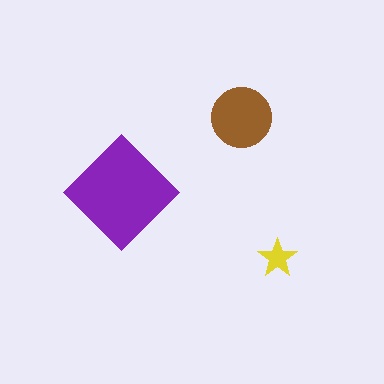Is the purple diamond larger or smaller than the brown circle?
Larger.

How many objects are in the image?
There are 3 objects in the image.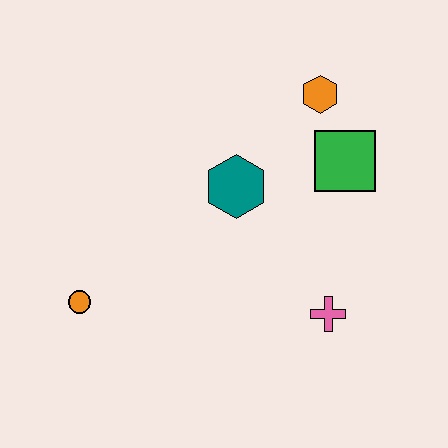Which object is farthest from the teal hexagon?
The orange circle is farthest from the teal hexagon.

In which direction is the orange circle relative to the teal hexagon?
The orange circle is to the left of the teal hexagon.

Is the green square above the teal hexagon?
Yes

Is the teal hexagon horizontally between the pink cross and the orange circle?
Yes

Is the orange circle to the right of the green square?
No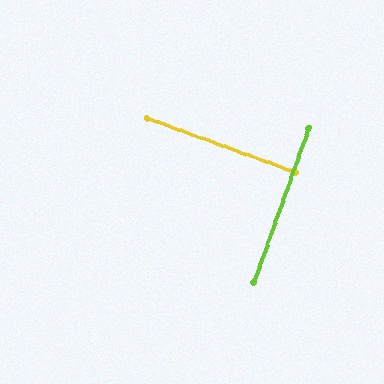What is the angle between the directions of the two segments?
Approximately 90 degrees.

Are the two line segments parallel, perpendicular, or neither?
Perpendicular — they meet at approximately 90°.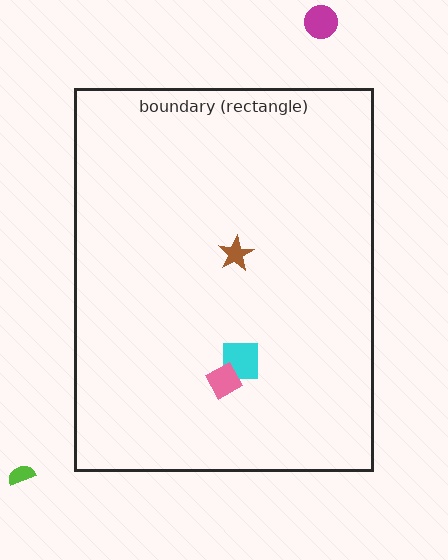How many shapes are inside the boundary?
3 inside, 2 outside.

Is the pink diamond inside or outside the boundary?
Inside.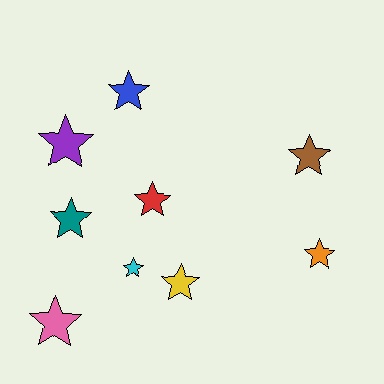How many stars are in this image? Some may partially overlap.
There are 9 stars.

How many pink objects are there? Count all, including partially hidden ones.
There is 1 pink object.